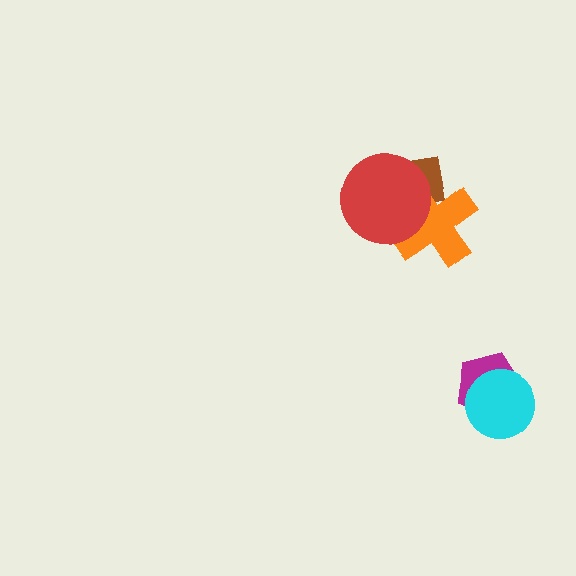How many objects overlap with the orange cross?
2 objects overlap with the orange cross.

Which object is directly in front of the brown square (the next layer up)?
The orange cross is directly in front of the brown square.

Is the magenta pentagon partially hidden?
Yes, it is partially covered by another shape.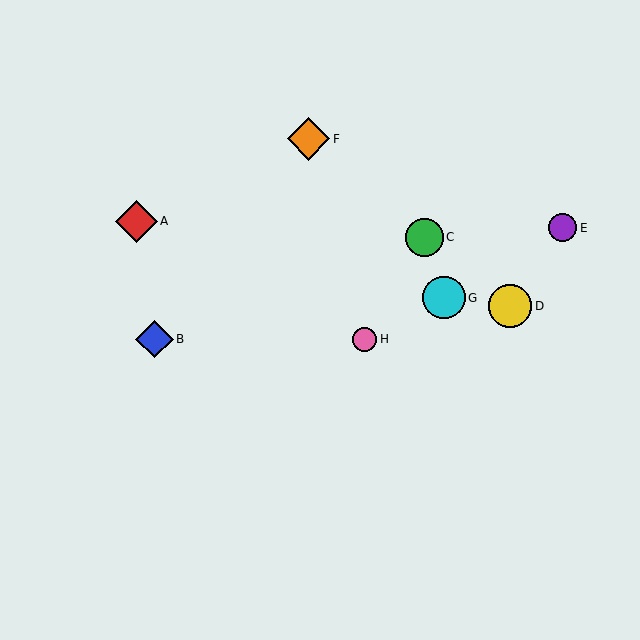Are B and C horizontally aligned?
No, B is at y≈339 and C is at y≈237.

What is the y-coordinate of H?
Object H is at y≈339.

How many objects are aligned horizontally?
2 objects (B, H) are aligned horizontally.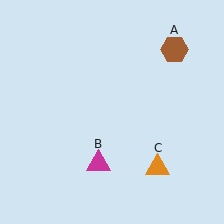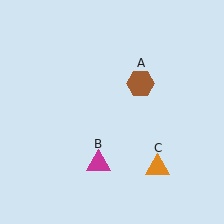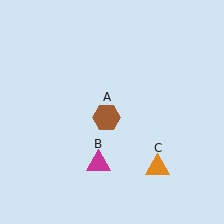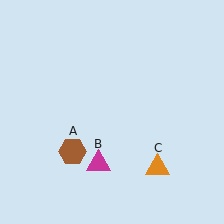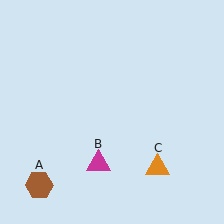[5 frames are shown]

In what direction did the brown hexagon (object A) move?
The brown hexagon (object A) moved down and to the left.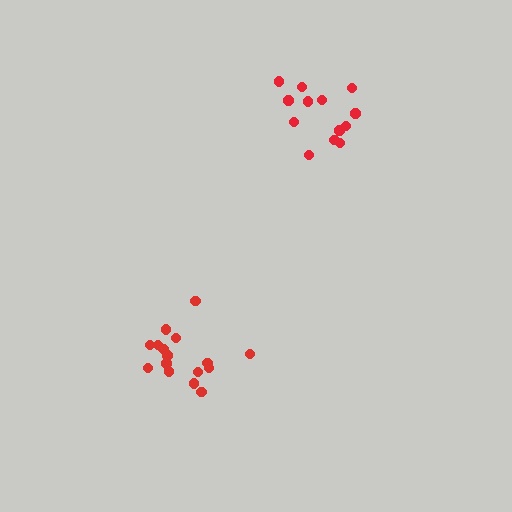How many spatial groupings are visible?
There are 2 spatial groupings.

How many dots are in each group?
Group 1: 16 dots, Group 2: 13 dots (29 total).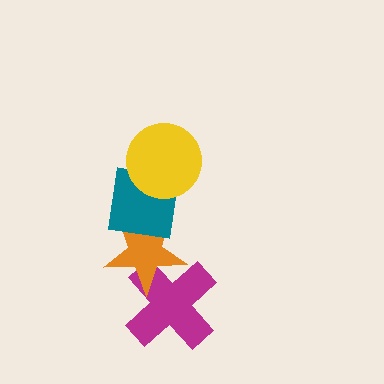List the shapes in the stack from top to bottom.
From top to bottom: the yellow circle, the teal square, the orange star, the magenta cross.